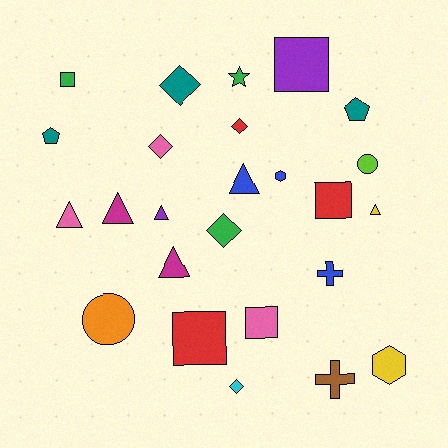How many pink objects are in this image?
There are 3 pink objects.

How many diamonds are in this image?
There are 5 diamonds.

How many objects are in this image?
There are 25 objects.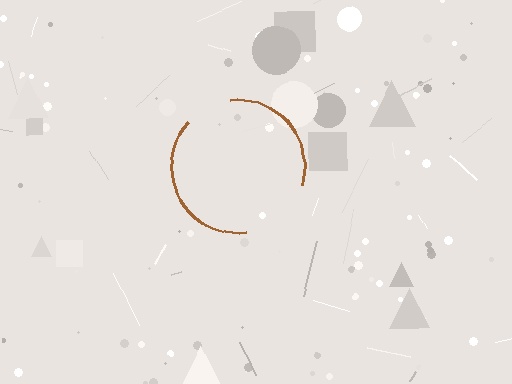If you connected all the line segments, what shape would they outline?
They would outline a circle.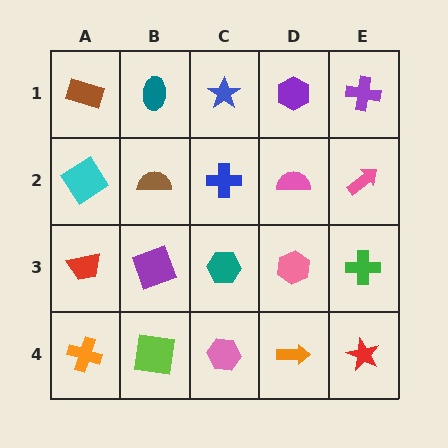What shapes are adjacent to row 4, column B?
A purple square (row 3, column B), an orange cross (row 4, column A), a pink hexagon (row 4, column C).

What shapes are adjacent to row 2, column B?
A teal ellipse (row 1, column B), a purple square (row 3, column B), a cyan diamond (row 2, column A), a blue cross (row 2, column C).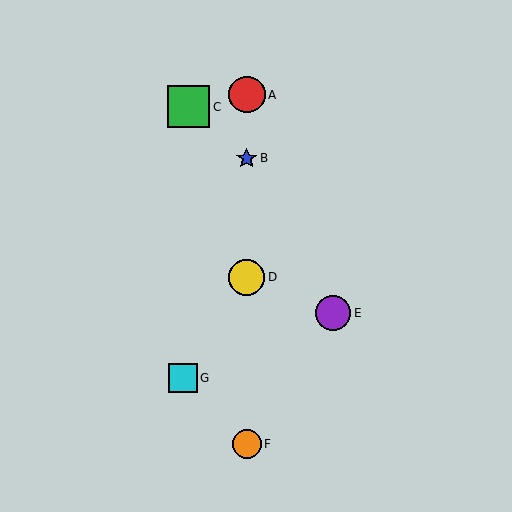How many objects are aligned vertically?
4 objects (A, B, D, F) are aligned vertically.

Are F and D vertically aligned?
Yes, both are at x≈247.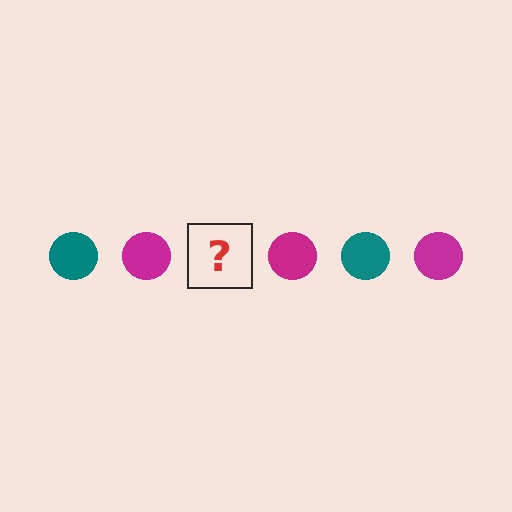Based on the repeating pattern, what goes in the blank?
The blank should be a teal circle.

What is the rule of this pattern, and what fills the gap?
The rule is that the pattern cycles through teal, magenta circles. The gap should be filled with a teal circle.